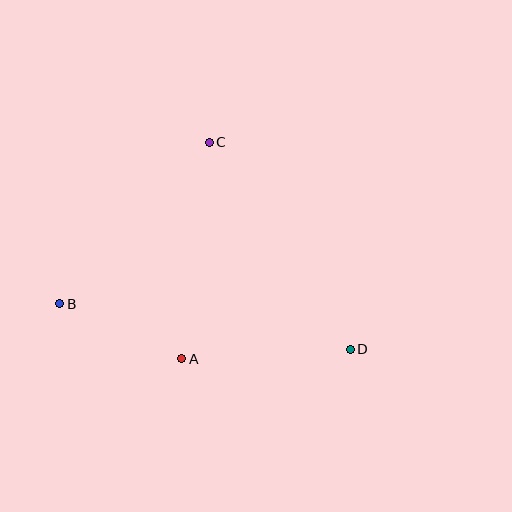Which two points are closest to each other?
Points A and B are closest to each other.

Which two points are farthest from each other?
Points B and D are farthest from each other.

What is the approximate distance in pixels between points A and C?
The distance between A and C is approximately 218 pixels.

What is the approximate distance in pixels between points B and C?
The distance between B and C is approximately 220 pixels.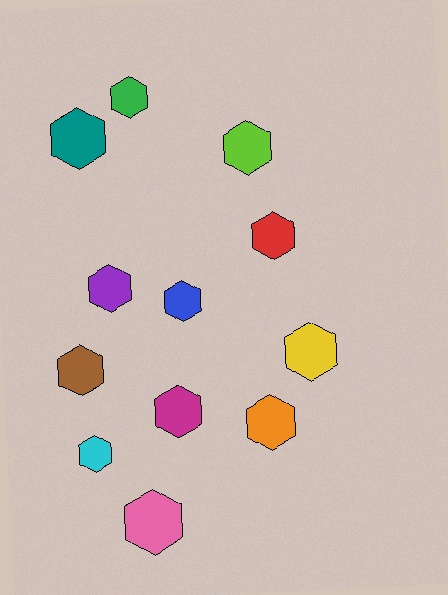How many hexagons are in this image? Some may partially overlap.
There are 12 hexagons.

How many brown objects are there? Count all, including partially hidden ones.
There is 1 brown object.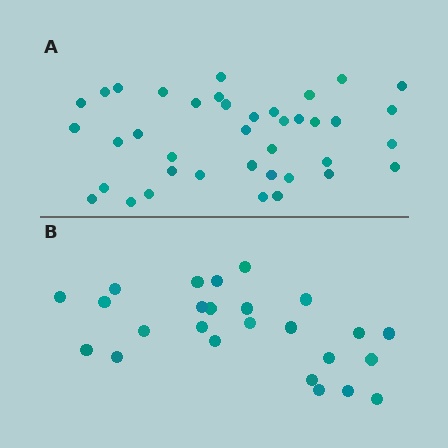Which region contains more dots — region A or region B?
Region A (the top region) has more dots.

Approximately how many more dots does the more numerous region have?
Region A has approximately 15 more dots than region B.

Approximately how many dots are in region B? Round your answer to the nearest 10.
About 20 dots. (The exact count is 25, which rounds to 20.)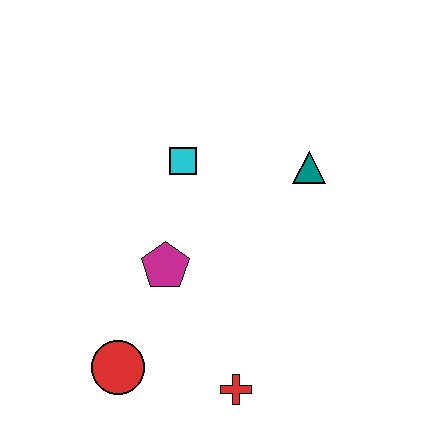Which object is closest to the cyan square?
The magenta pentagon is closest to the cyan square.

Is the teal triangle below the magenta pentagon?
No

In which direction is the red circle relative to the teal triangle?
The red circle is below the teal triangle.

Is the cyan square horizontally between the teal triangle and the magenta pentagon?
Yes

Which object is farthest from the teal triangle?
The red circle is farthest from the teal triangle.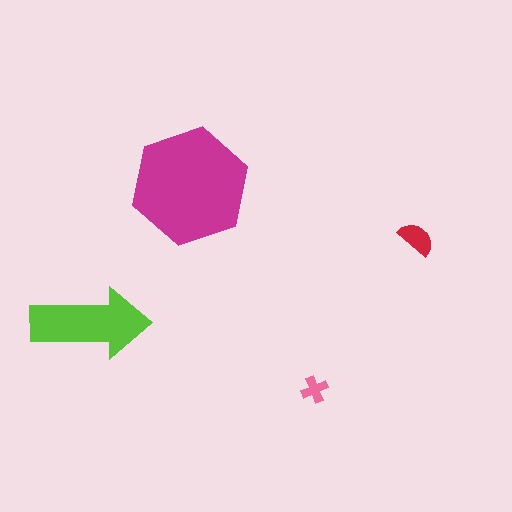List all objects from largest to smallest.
The magenta hexagon, the lime arrow, the red semicircle, the pink cross.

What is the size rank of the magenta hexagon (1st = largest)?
1st.